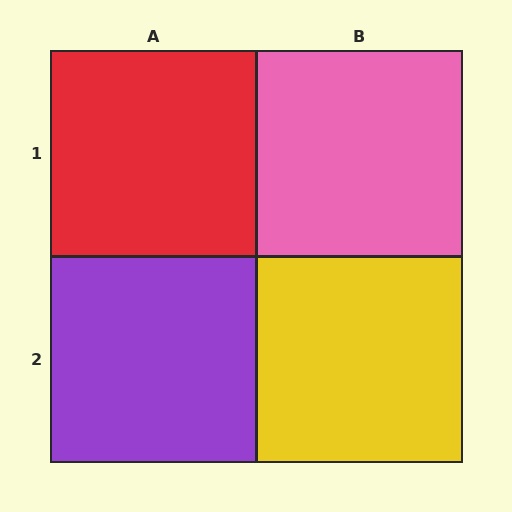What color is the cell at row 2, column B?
Yellow.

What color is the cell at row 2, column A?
Purple.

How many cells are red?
1 cell is red.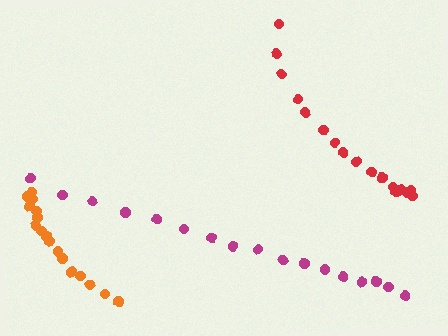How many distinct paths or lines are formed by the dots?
There are 3 distinct paths.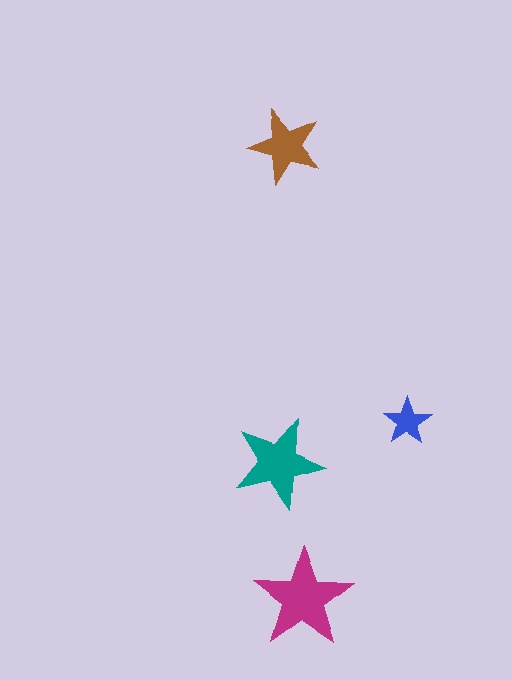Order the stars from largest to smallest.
the magenta one, the teal one, the brown one, the blue one.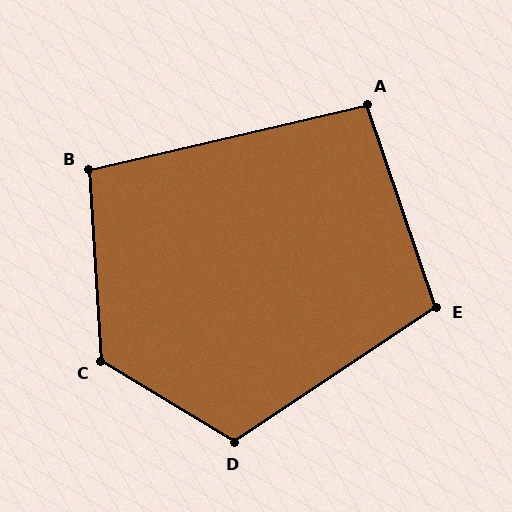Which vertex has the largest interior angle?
C, at approximately 125 degrees.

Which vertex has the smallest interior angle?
A, at approximately 96 degrees.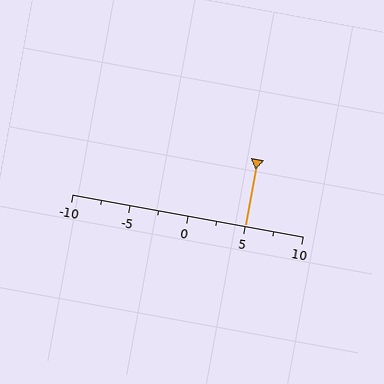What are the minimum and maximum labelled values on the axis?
The axis runs from -10 to 10.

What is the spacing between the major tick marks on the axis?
The major ticks are spaced 5 apart.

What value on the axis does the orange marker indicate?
The marker indicates approximately 5.